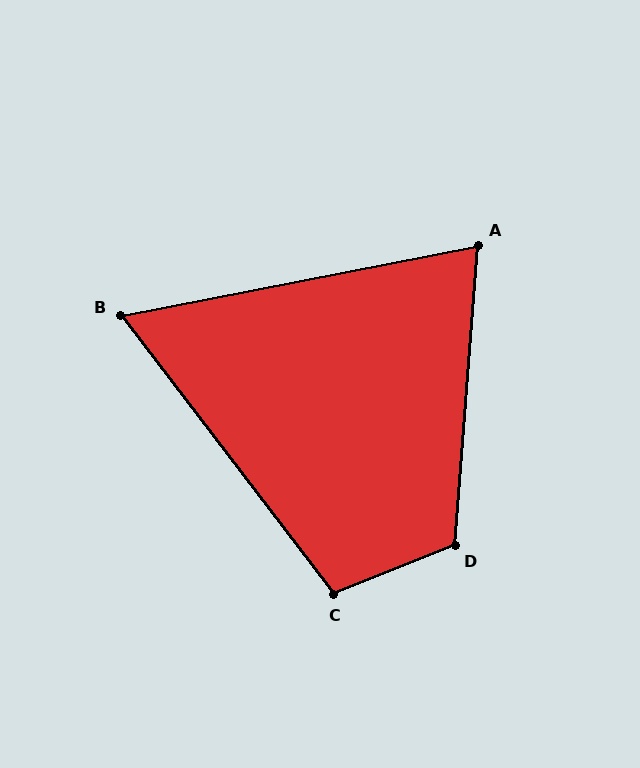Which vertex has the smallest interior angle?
B, at approximately 64 degrees.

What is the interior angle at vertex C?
Approximately 105 degrees (obtuse).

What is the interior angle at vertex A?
Approximately 75 degrees (acute).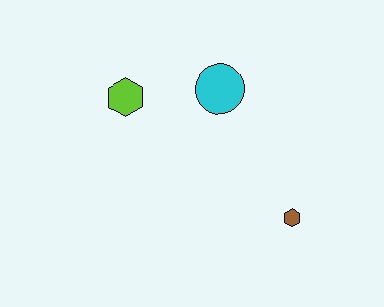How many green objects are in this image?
There are no green objects.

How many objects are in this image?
There are 3 objects.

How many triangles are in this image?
There are no triangles.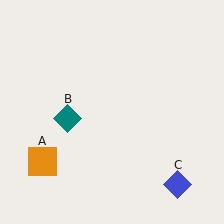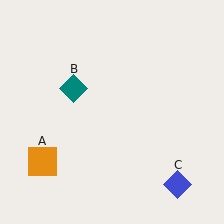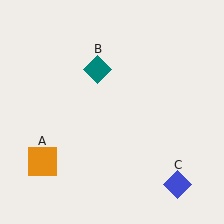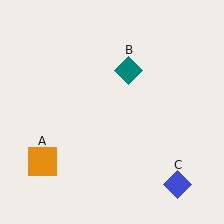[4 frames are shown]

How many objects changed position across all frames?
1 object changed position: teal diamond (object B).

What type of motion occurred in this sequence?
The teal diamond (object B) rotated clockwise around the center of the scene.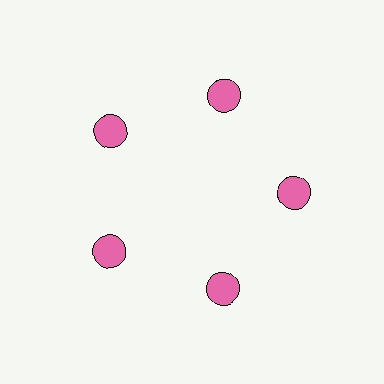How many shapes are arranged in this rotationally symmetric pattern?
There are 5 shapes, arranged in 5 groups of 1.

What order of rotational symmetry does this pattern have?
This pattern has 5-fold rotational symmetry.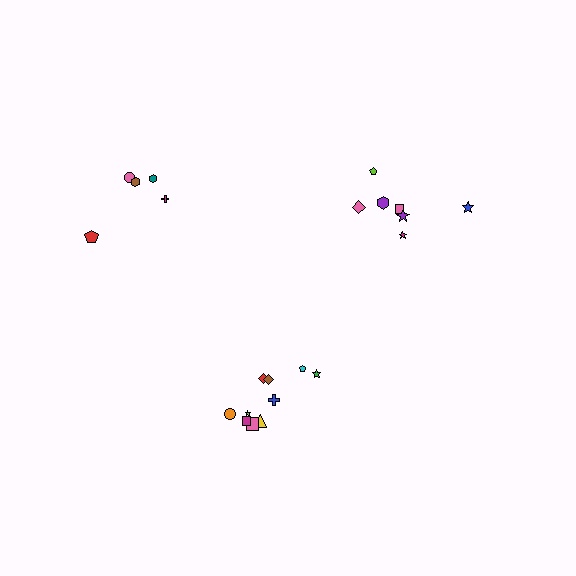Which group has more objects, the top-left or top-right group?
The top-right group.